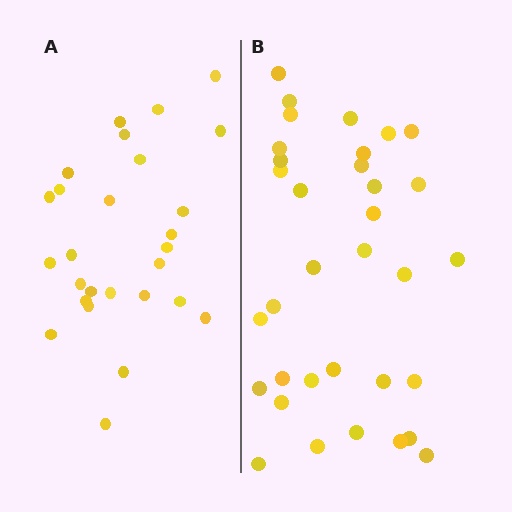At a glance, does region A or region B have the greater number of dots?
Region B (the right region) has more dots.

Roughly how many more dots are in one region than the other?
Region B has roughly 8 or so more dots than region A.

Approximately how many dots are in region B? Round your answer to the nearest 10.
About 30 dots. (The exact count is 34, which rounds to 30.)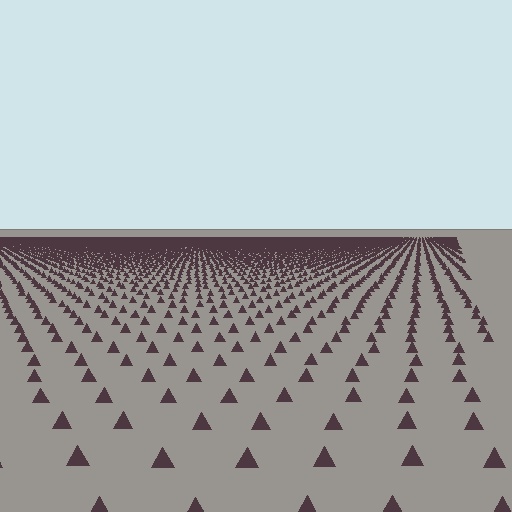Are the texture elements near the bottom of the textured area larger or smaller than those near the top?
Larger. Near the bottom, elements are closer to the viewer and appear at a bigger on-screen size.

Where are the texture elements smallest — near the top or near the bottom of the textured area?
Near the top.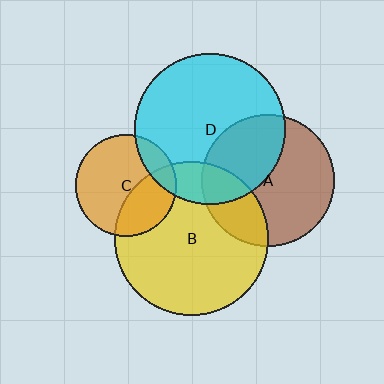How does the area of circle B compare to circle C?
Approximately 2.3 times.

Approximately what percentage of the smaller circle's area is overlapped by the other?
Approximately 15%.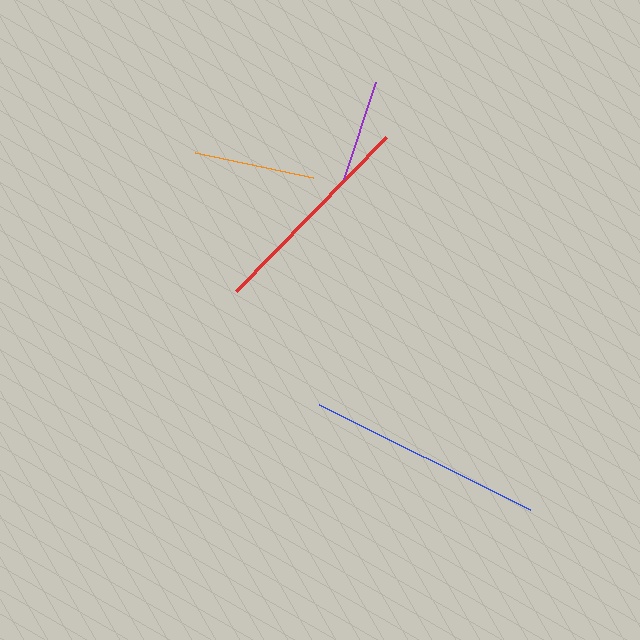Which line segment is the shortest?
The purple line is the shortest at approximately 103 pixels.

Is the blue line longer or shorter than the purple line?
The blue line is longer than the purple line.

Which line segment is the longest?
The blue line is the longest at approximately 235 pixels.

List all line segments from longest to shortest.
From longest to shortest: blue, red, orange, purple.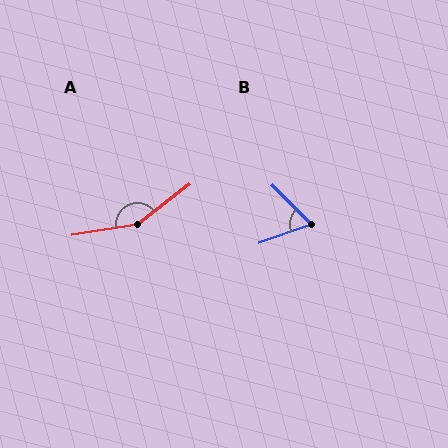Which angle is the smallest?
B, at approximately 65 degrees.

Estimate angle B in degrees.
Approximately 65 degrees.